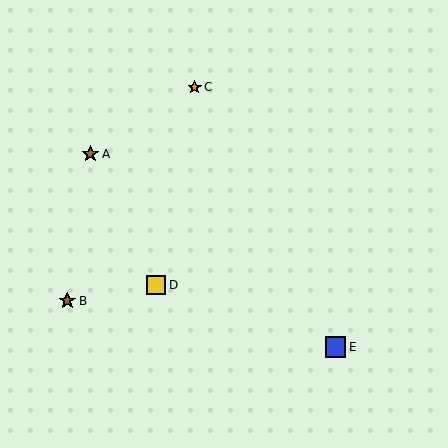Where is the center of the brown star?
The center of the brown star is at (90, 154).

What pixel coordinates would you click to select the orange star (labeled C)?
Click at (195, 87) to select the orange star C.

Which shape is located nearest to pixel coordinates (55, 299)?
The brown star (labeled B) at (67, 301) is nearest to that location.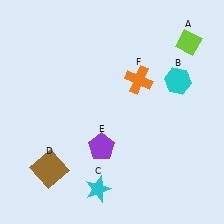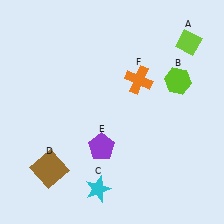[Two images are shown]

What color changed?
The hexagon (B) changed from cyan in Image 1 to lime in Image 2.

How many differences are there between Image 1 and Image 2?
There is 1 difference between the two images.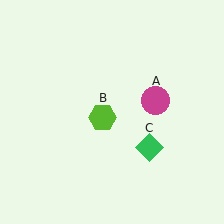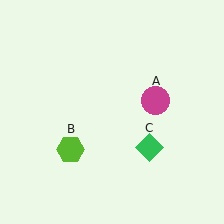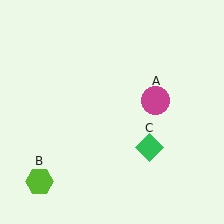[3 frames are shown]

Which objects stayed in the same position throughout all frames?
Magenta circle (object A) and green diamond (object C) remained stationary.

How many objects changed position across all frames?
1 object changed position: lime hexagon (object B).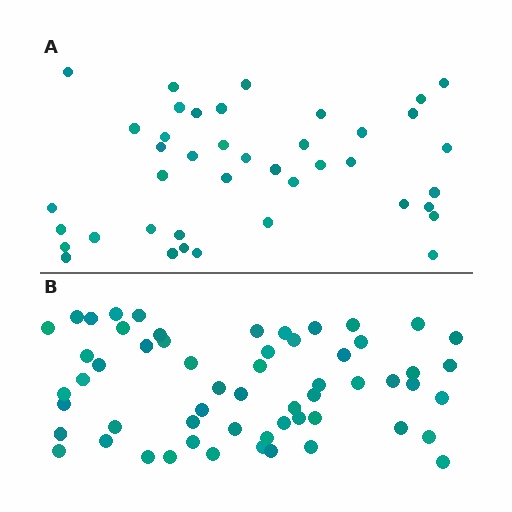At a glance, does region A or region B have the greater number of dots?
Region B (the bottom region) has more dots.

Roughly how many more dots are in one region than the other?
Region B has approximately 15 more dots than region A.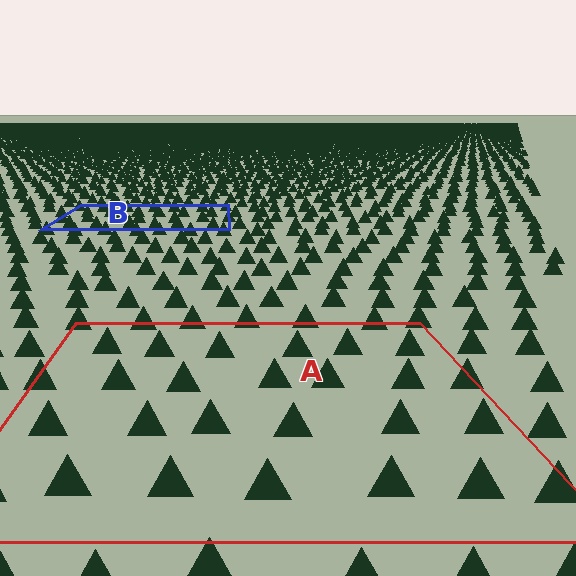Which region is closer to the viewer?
Region A is closer. The texture elements there are larger and more spread out.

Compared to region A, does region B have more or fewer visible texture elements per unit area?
Region B has more texture elements per unit area — they are packed more densely because it is farther away.